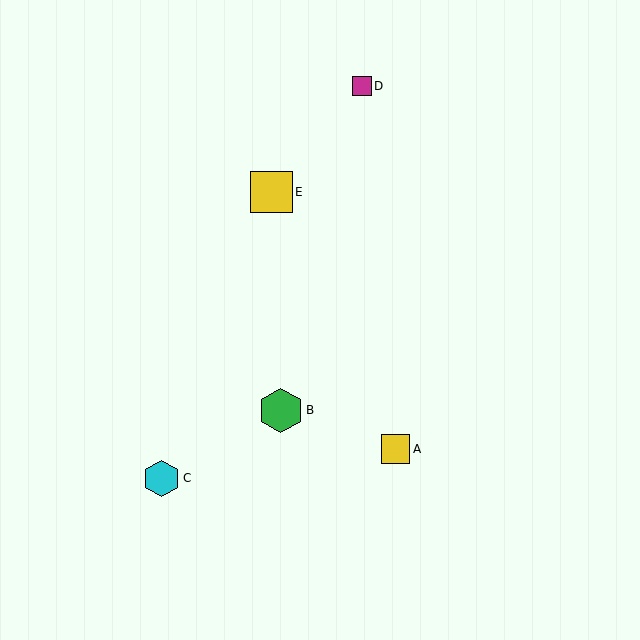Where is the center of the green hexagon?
The center of the green hexagon is at (281, 410).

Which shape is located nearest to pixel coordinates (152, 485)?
The cyan hexagon (labeled C) at (161, 478) is nearest to that location.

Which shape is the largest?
The green hexagon (labeled B) is the largest.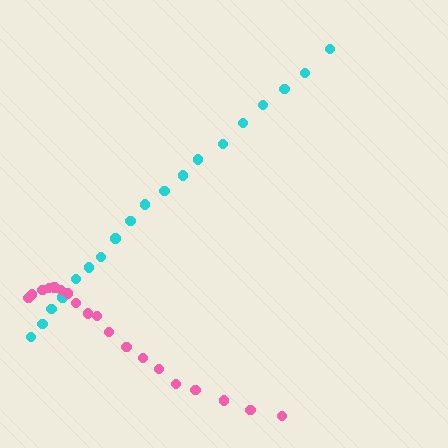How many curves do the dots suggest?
There are 2 distinct paths.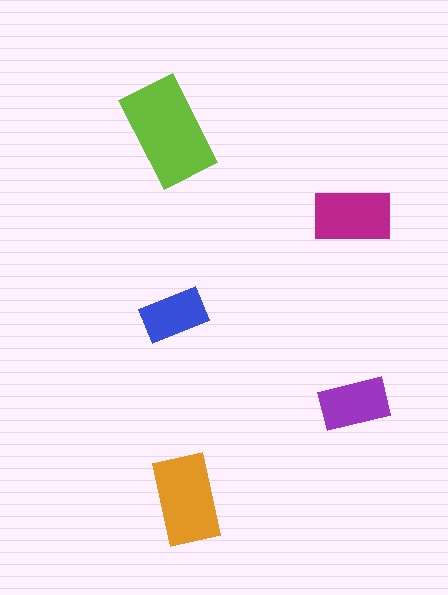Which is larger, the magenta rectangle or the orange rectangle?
The orange one.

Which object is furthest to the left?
The lime rectangle is leftmost.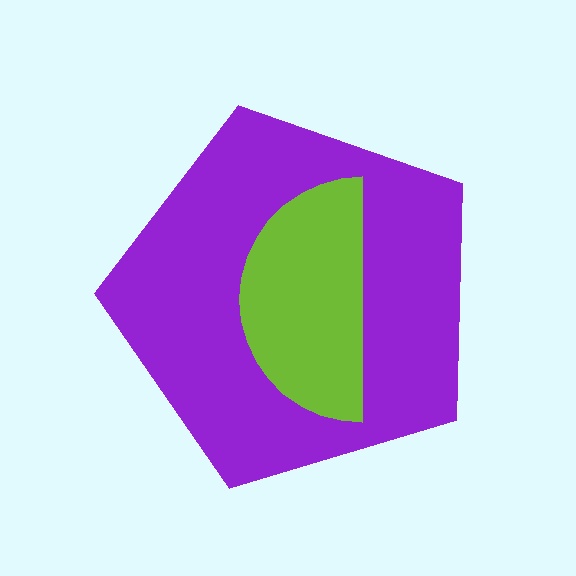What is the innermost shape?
The lime semicircle.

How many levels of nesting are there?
2.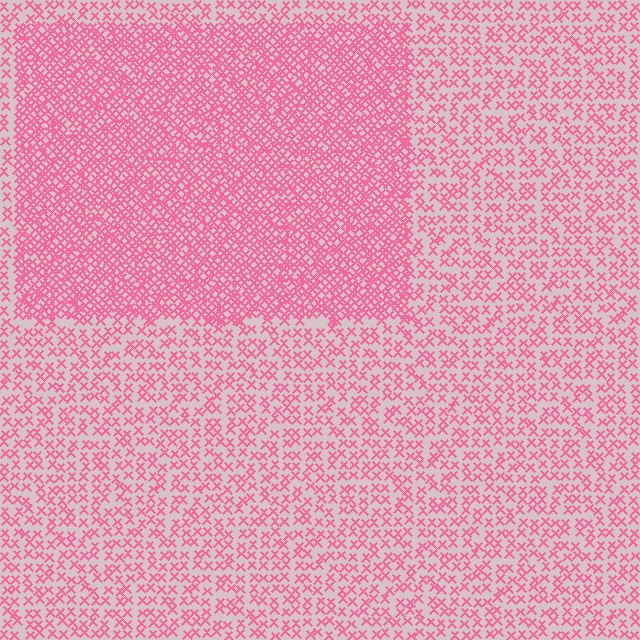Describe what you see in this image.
The image contains small pink elements arranged at two different densities. A rectangle-shaped region is visible where the elements are more densely packed than the surrounding area.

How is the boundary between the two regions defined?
The boundary is defined by a change in element density (approximately 2.2x ratio). All elements are the same color, size, and shape.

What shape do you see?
I see a rectangle.